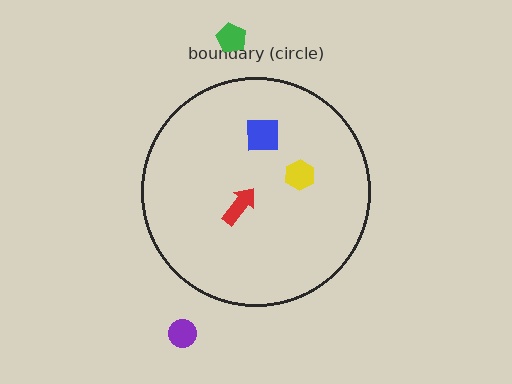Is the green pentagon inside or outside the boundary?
Outside.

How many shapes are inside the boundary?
3 inside, 2 outside.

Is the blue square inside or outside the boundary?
Inside.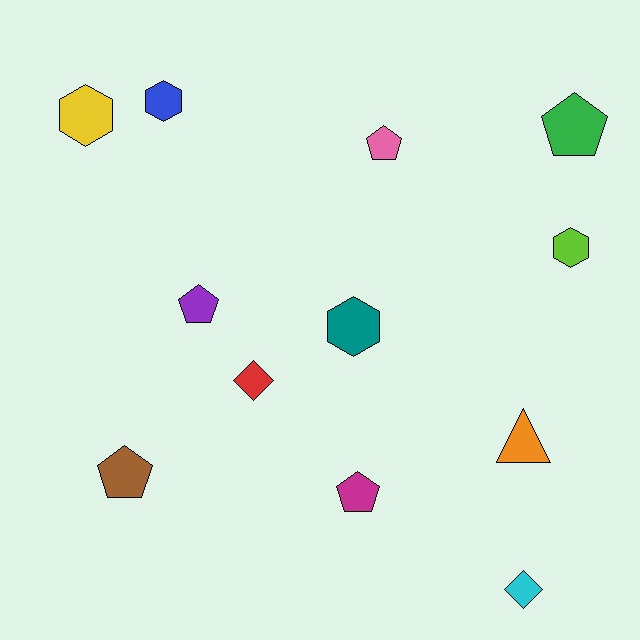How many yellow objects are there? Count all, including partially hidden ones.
There is 1 yellow object.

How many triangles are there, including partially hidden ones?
There is 1 triangle.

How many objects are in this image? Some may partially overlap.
There are 12 objects.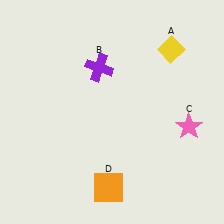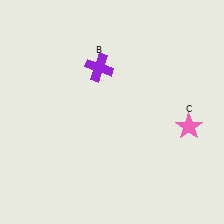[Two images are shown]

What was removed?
The orange square (D), the yellow diamond (A) were removed in Image 2.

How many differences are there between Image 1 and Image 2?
There are 2 differences between the two images.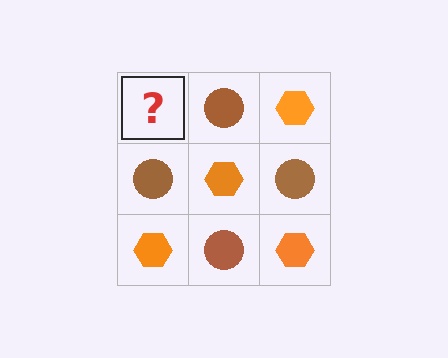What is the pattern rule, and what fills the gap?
The rule is that it alternates orange hexagon and brown circle in a checkerboard pattern. The gap should be filled with an orange hexagon.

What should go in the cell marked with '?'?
The missing cell should contain an orange hexagon.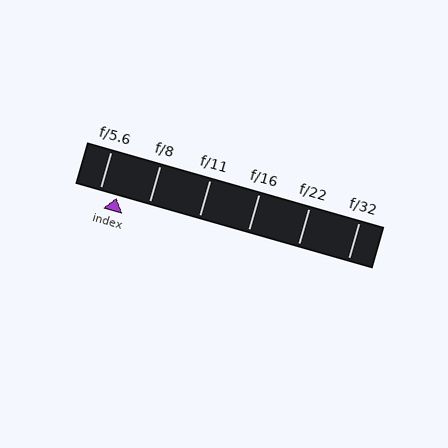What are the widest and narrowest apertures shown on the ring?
The widest aperture shown is f/5.6 and the narrowest is f/32.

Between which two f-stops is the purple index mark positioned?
The index mark is between f/5.6 and f/8.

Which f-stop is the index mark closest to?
The index mark is closest to f/5.6.